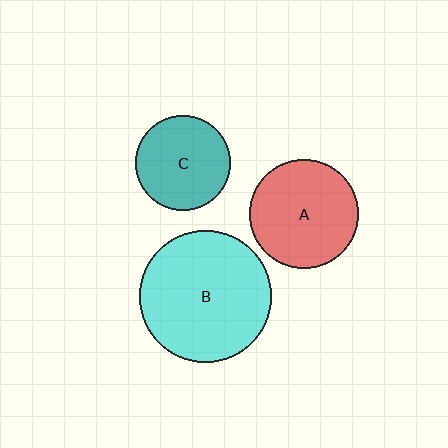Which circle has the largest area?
Circle B (cyan).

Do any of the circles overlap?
No, none of the circles overlap.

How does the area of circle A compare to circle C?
Approximately 1.3 times.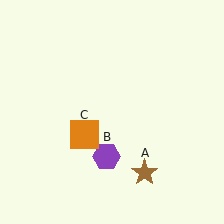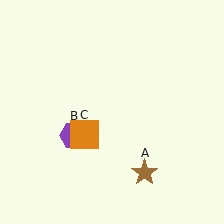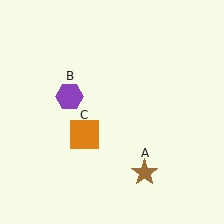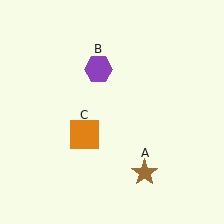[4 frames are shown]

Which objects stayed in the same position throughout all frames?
Brown star (object A) and orange square (object C) remained stationary.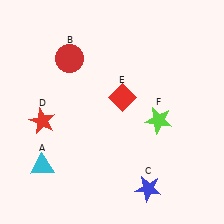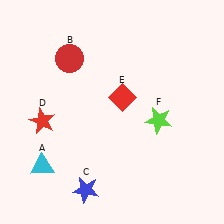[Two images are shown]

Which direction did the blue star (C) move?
The blue star (C) moved left.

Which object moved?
The blue star (C) moved left.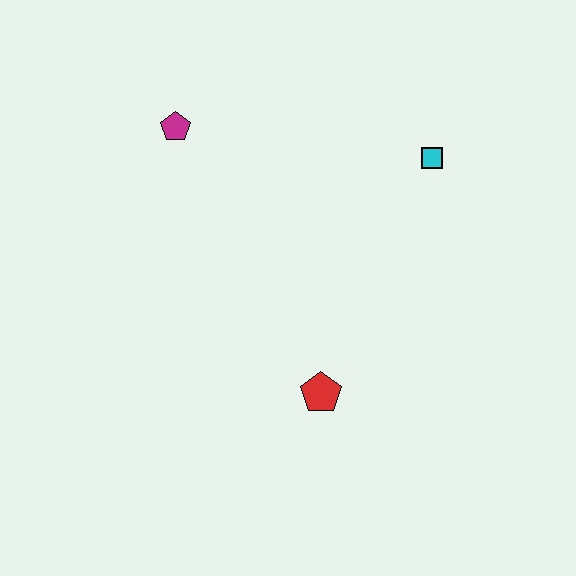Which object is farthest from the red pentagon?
The magenta pentagon is farthest from the red pentagon.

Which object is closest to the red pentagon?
The cyan square is closest to the red pentagon.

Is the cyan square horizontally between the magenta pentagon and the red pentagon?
No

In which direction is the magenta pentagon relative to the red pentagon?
The magenta pentagon is above the red pentagon.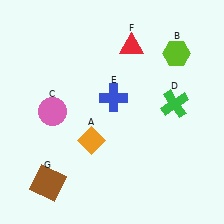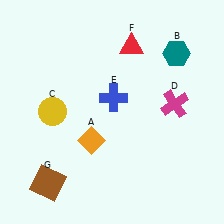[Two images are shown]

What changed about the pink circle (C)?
In Image 1, C is pink. In Image 2, it changed to yellow.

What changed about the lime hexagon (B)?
In Image 1, B is lime. In Image 2, it changed to teal.